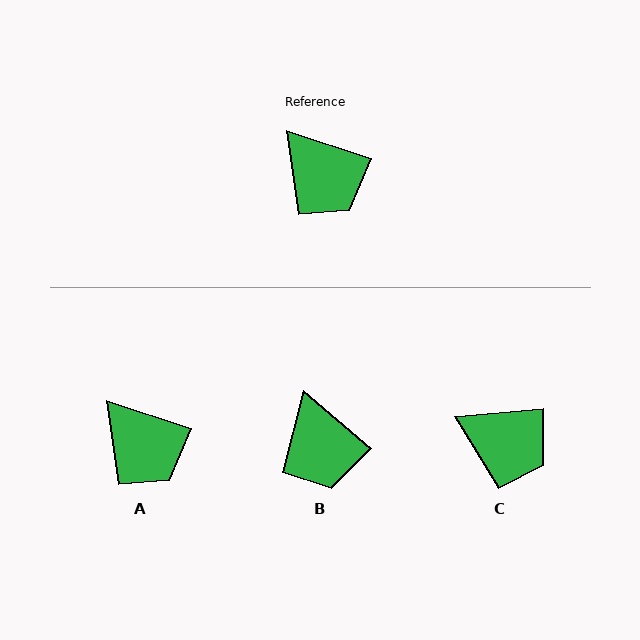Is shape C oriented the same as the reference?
No, it is off by about 23 degrees.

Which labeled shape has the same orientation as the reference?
A.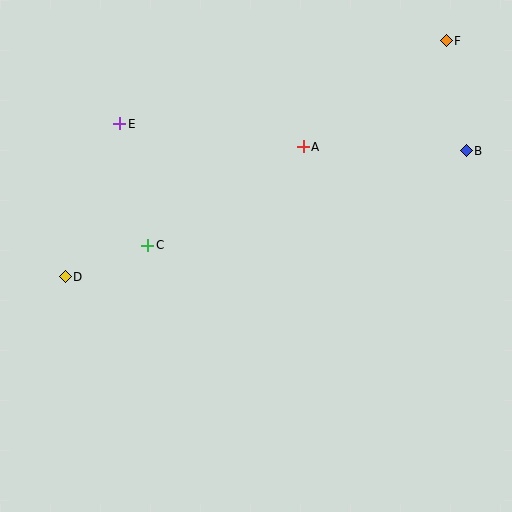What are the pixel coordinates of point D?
Point D is at (65, 277).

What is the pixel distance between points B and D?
The distance between B and D is 421 pixels.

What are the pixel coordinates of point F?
Point F is at (446, 41).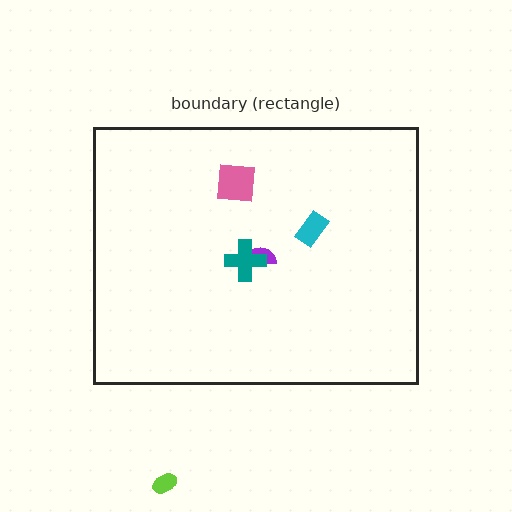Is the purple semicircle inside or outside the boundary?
Inside.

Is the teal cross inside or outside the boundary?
Inside.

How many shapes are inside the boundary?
4 inside, 1 outside.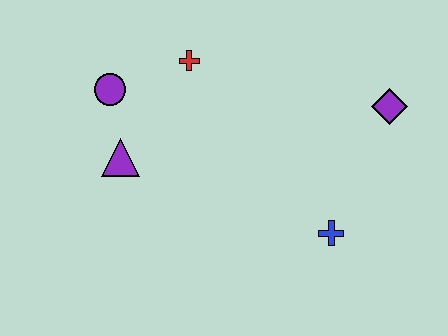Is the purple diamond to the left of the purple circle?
No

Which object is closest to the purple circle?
The purple triangle is closest to the purple circle.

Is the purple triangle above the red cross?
No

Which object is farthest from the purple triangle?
The purple diamond is farthest from the purple triangle.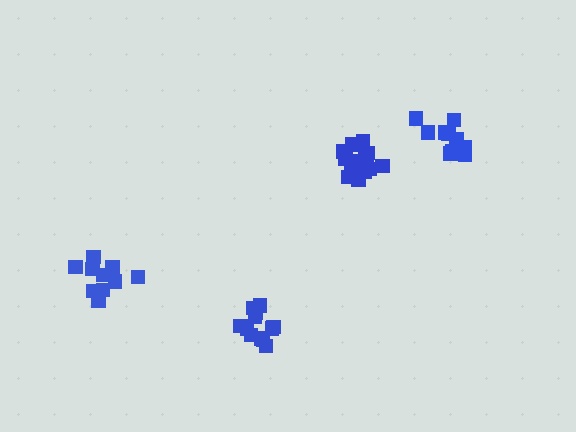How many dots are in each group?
Group 1: 10 dots, Group 2: 10 dots, Group 3: 12 dots, Group 4: 15 dots (47 total).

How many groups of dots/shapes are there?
There are 4 groups.